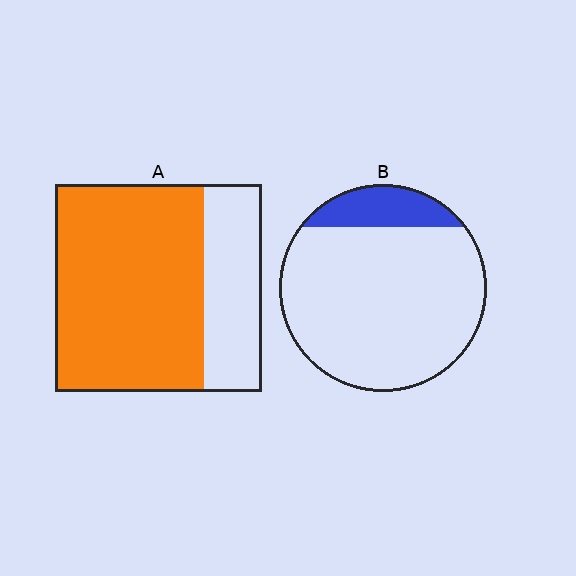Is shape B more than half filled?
No.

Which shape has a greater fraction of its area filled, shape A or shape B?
Shape A.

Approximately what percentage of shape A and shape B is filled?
A is approximately 70% and B is approximately 15%.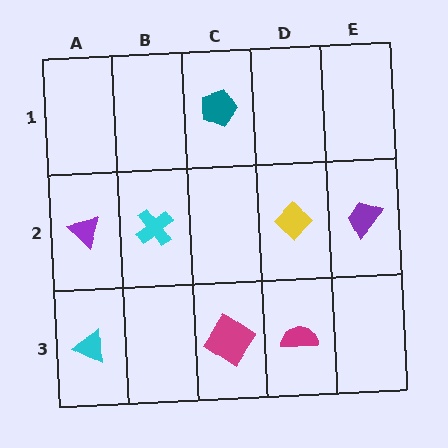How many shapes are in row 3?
3 shapes.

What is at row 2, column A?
A purple triangle.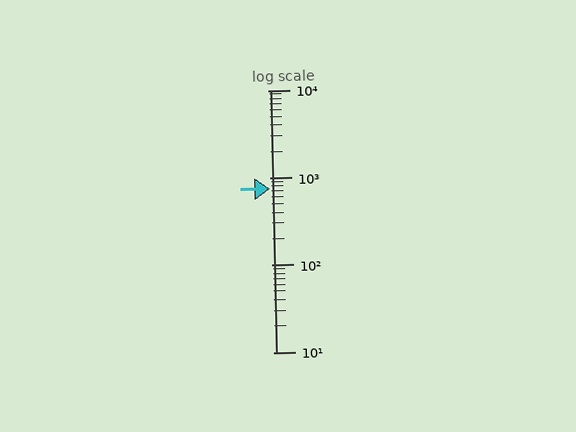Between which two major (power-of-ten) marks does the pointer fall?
The pointer is between 100 and 1000.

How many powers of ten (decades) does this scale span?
The scale spans 3 decades, from 10 to 10000.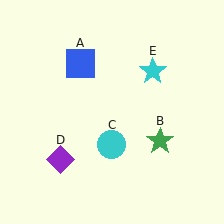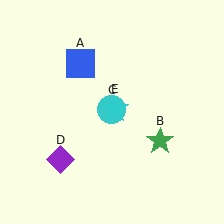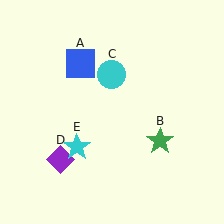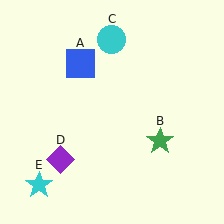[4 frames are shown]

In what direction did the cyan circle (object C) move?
The cyan circle (object C) moved up.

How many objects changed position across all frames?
2 objects changed position: cyan circle (object C), cyan star (object E).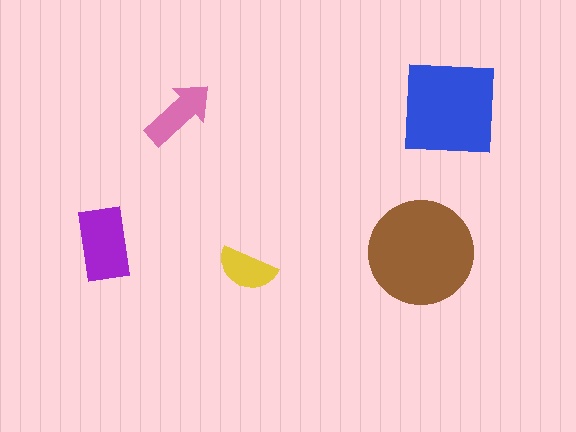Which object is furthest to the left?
The purple rectangle is leftmost.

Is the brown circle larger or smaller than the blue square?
Larger.